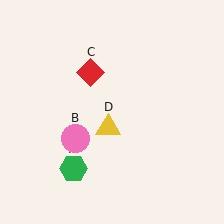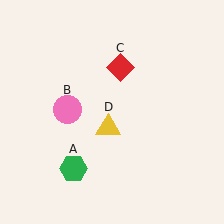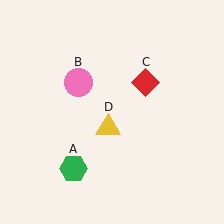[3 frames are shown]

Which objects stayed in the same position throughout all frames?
Green hexagon (object A) and yellow triangle (object D) remained stationary.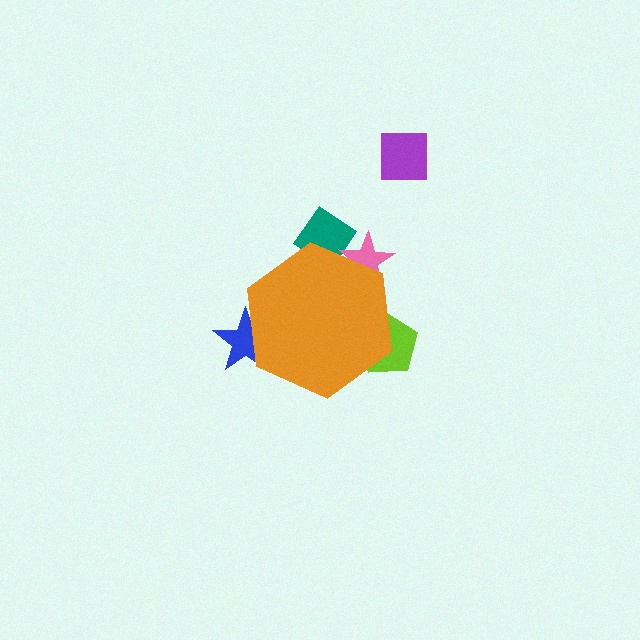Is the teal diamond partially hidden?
Yes, the teal diamond is partially hidden behind the orange hexagon.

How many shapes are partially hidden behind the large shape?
4 shapes are partially hidden.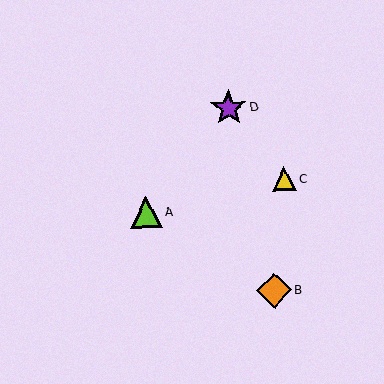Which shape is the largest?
The purple star (labeled D) is the largest.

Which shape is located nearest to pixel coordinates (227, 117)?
The purple star (labeled D) at (229, 108) is nearest to that location.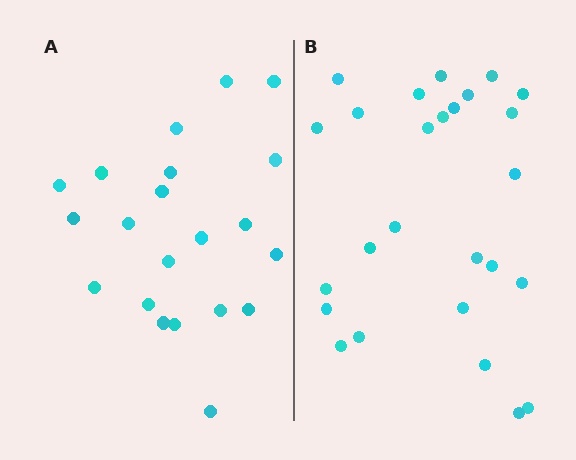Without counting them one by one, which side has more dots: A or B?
Region B (the right region) has more dots.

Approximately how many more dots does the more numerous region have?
Region B has about 5 more dots than region A.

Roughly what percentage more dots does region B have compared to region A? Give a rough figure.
About 25% more.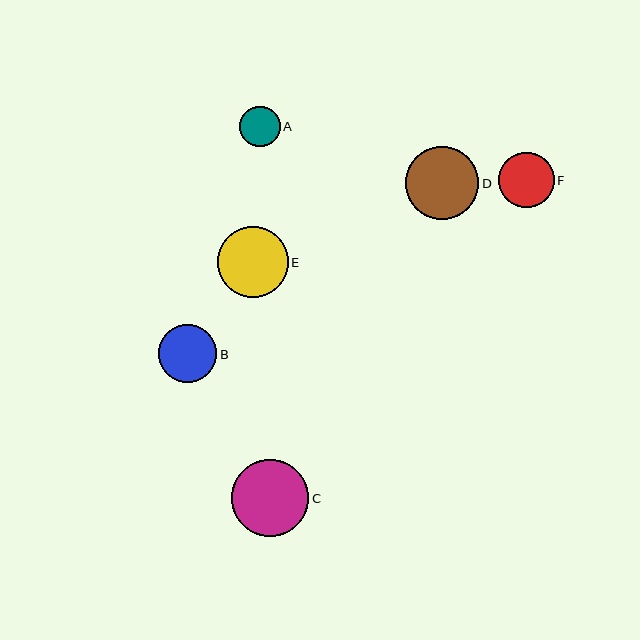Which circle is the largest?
Circle C is the largest with a size of approximately 77 pixels.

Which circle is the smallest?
Circle A is the smallest with a size of approximately 40 pixels.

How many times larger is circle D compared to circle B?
Circle D is approximately 1.3 times the size of circle B.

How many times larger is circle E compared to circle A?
Circle E is approximately 1.7 times the size of circle A.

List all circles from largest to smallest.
From largest to smallest: C, D, E, B, F, A.